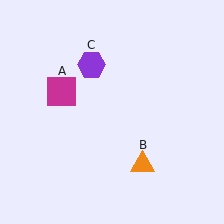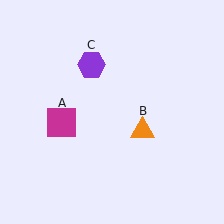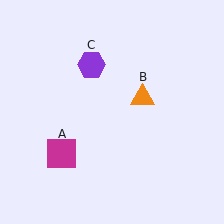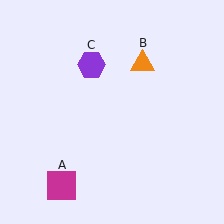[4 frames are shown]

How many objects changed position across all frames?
2 objects changed position: magenta square (object A), orange triangle (object B).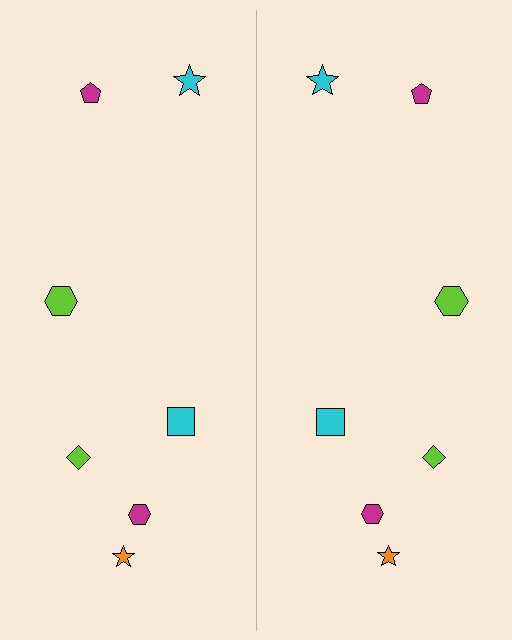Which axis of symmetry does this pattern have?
The pattern has a vertical axis of symmetry running through the center of the image.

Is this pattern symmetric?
Yes, this pattern has bilateral (reflection) symmetry.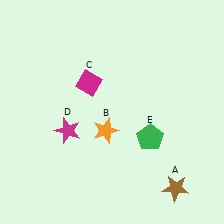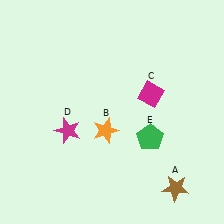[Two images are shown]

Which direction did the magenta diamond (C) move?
The magenta diamond (C) moved right.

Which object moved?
The magenta diamond (C) moved right.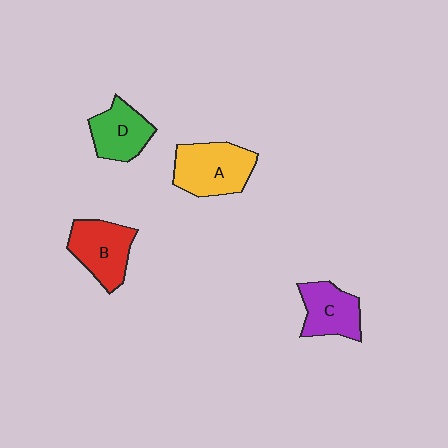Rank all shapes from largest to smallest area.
From largest to smallest: A (yellow), B (red), C (purple), D (green).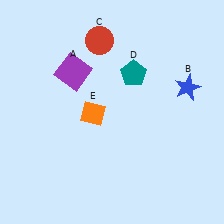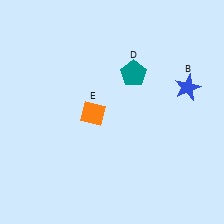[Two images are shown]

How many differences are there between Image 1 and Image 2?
There are 2 differences between the two images.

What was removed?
The purple square (A), the red circle (C) were removed in Image 2.